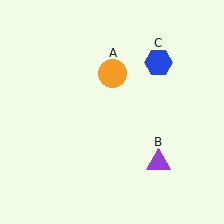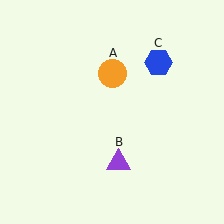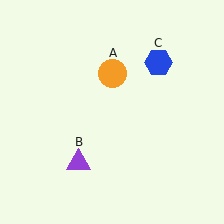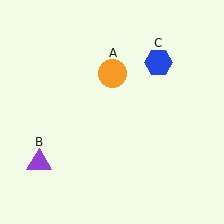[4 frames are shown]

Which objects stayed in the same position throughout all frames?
Orange circle (object A) and blue hexagon (object C) remained stationary.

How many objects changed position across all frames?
1 object changed position: purple triangle (object B).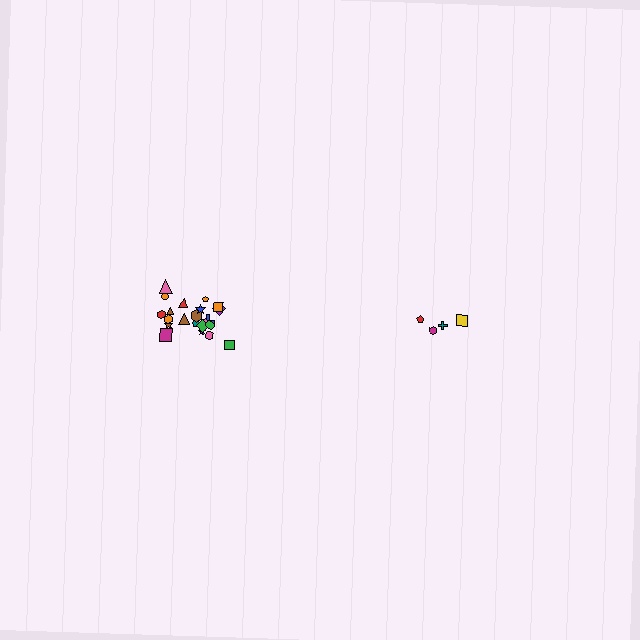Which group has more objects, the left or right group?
The left group.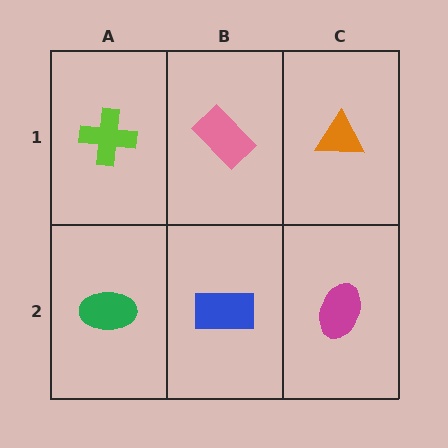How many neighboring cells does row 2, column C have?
2.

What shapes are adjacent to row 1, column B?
A blue rectangle (row 2, column B), a lime cross (row 1, column A), an orange triangle (row 1, column C).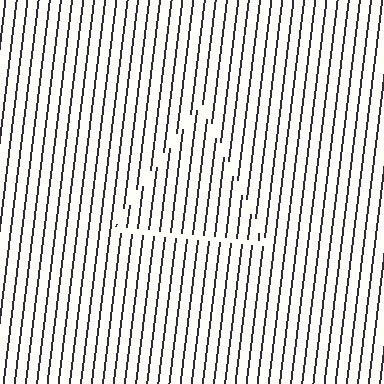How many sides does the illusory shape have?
3 sides — the line-ends trace a triangle.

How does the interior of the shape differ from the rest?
The interior of the shape contains the same grating, shifted by half a period — the contour is defined by the phase discontinuity where line-ends from the inner and outer gratings abut.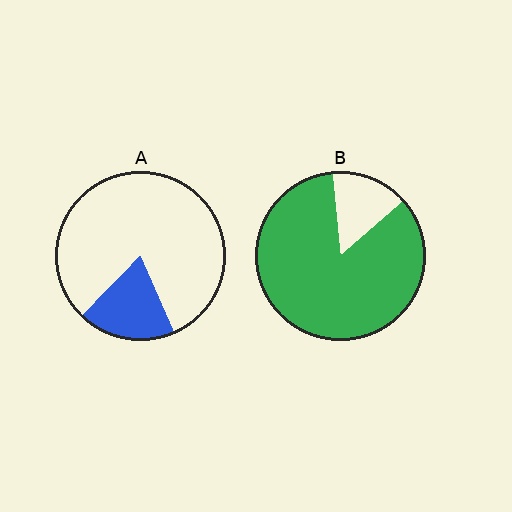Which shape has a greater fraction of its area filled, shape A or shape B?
Shape B.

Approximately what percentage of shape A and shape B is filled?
A is approximately 20% and B is approximately 85%.